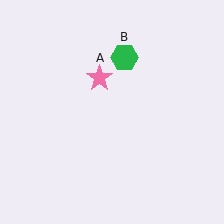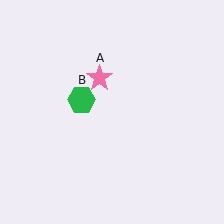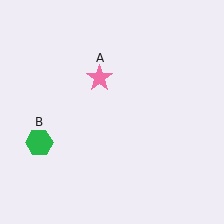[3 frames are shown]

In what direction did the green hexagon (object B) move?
The green hexagon (object B) moved down and to the left.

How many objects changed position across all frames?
1 object changed position: green hexagon (object B).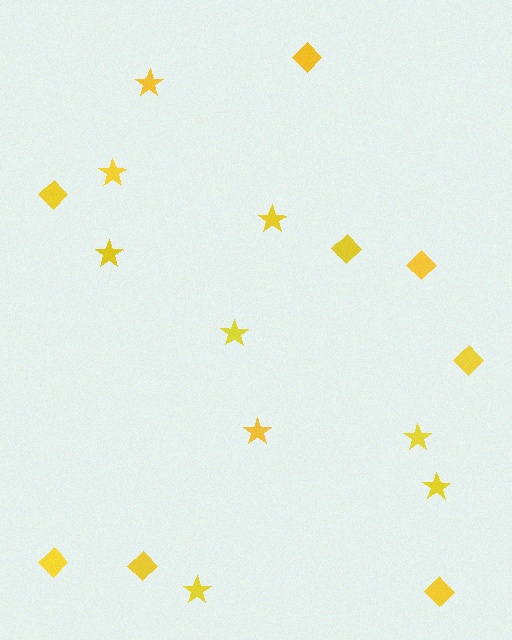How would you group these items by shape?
There are 2 groups: one group of stars (9) and one group of diamonds (8).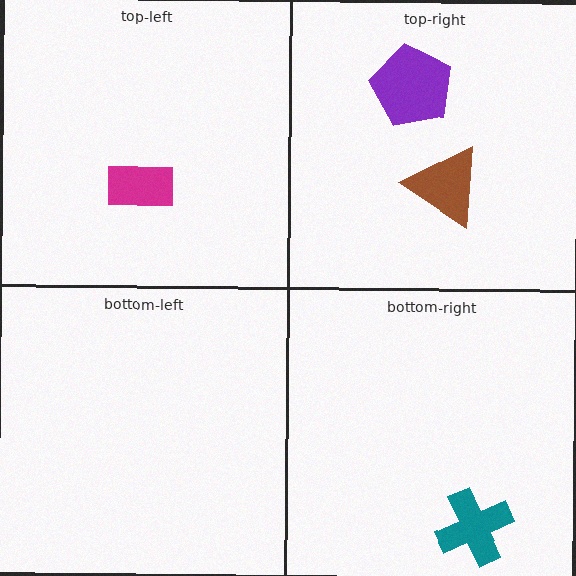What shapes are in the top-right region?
The purple pentagon, the brown triangle.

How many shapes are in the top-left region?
1.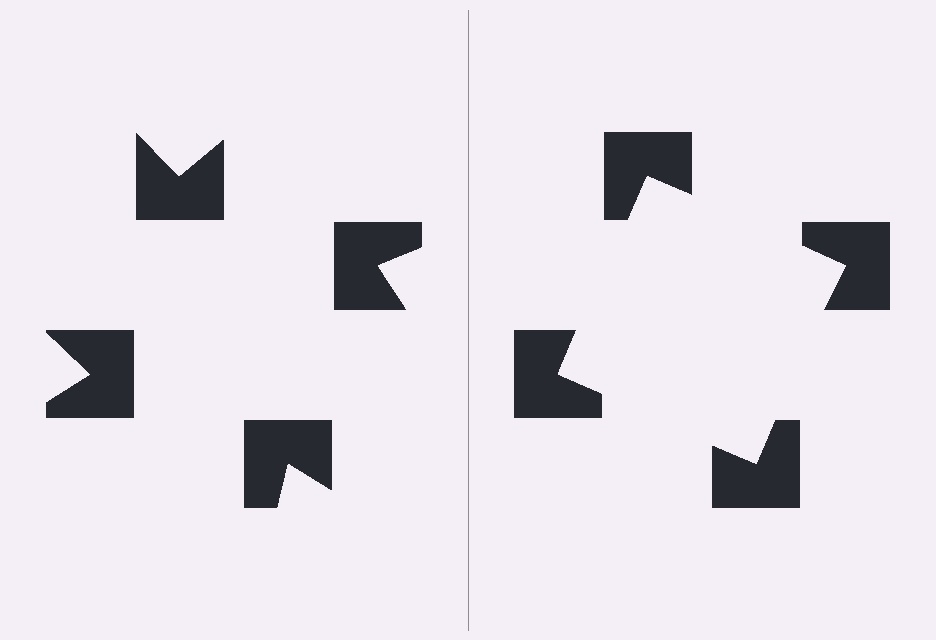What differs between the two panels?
The notched squares are positioned identically on both sides; only the wedge orientations differ. On the right they align to a square; on the left they are misaligned.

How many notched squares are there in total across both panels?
8 — 4 on each side.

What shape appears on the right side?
An illusory square.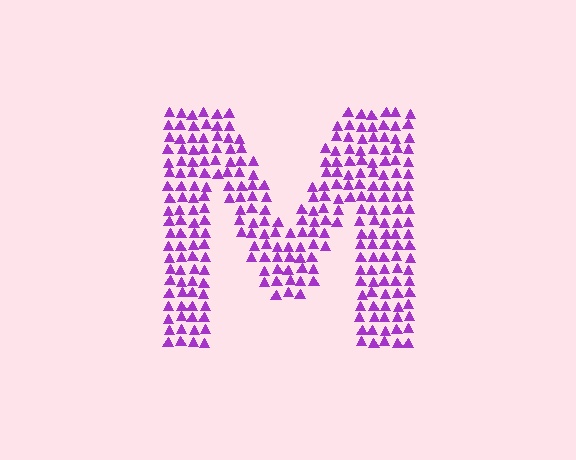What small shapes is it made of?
It is made of small triangles.